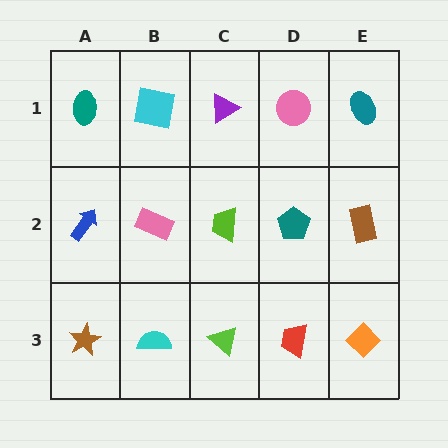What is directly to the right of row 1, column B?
A purple triangle.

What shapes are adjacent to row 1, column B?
A pink rectangle (row 2, column B), a teal ellipse (row 1, column A), a purple triangle (row 1, column C).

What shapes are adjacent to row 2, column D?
A pink circle (row 1, column D), a red trapezoid (row 3, column D), a lime trapezoid (row 2, column C), a brown rectangle (row 2, column E).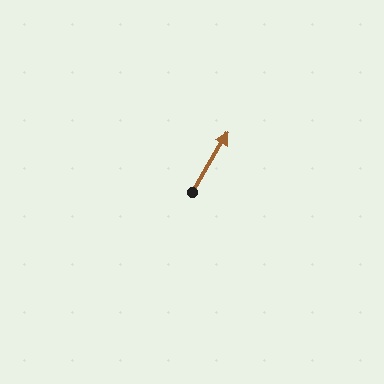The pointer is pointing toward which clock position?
Roughly 1 o'clock.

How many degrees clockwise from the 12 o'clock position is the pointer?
Approximately 31 degrees.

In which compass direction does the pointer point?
Northeast.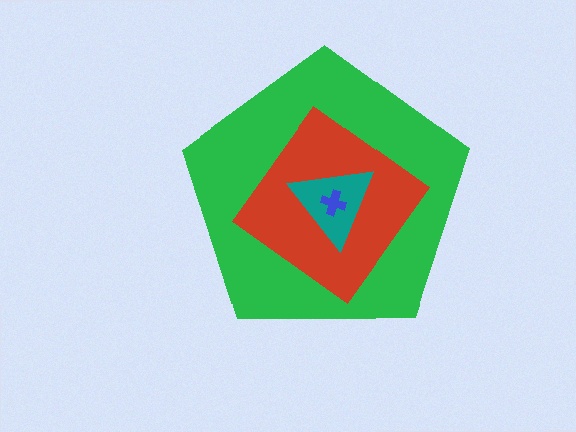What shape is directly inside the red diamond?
The teal triangle.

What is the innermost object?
The blue cross.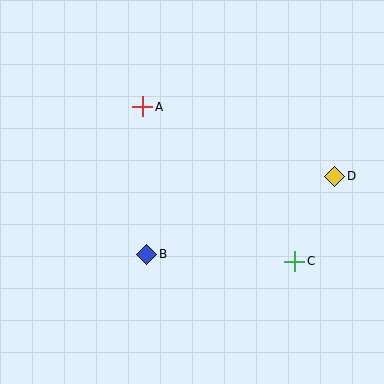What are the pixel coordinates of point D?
Point D is at (335, 176).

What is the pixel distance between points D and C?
The distance between D and C is 94 pixels.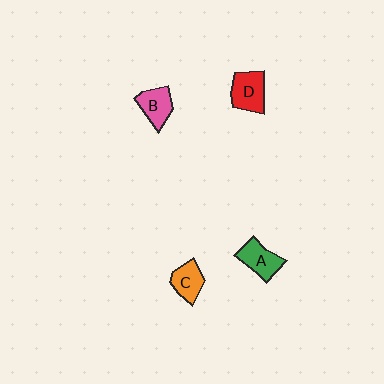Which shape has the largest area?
Shape D (red).